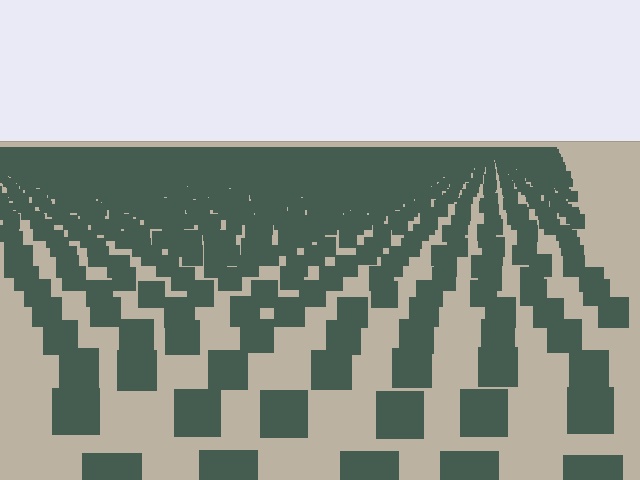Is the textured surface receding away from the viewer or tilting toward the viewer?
The surface is receding away from the viewer. Texture elements get smaller and denser toward the top.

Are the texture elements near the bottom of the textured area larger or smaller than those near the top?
Larger. Near the bottom, elements are closer to the viewer and appear at a bigger on-screen size.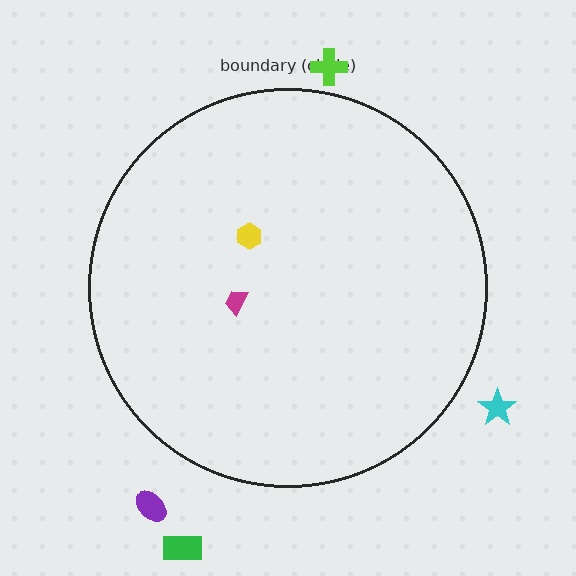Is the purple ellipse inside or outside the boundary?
Outside.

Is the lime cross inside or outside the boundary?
Outside.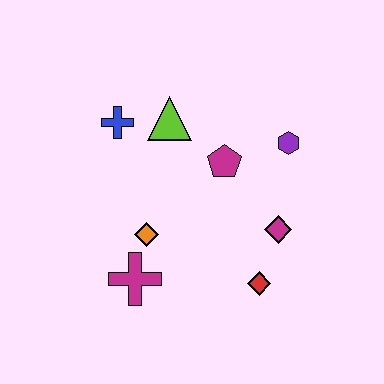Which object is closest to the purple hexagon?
The magenta pentagon is closest to the purple hexagon.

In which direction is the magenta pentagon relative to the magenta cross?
The magenta pentagon is above the magenta cross.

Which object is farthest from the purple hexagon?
The magenta cross is farthest from the purple hexagon.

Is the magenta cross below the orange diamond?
Yes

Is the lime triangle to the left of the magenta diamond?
Yes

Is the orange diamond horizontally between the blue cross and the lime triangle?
Yes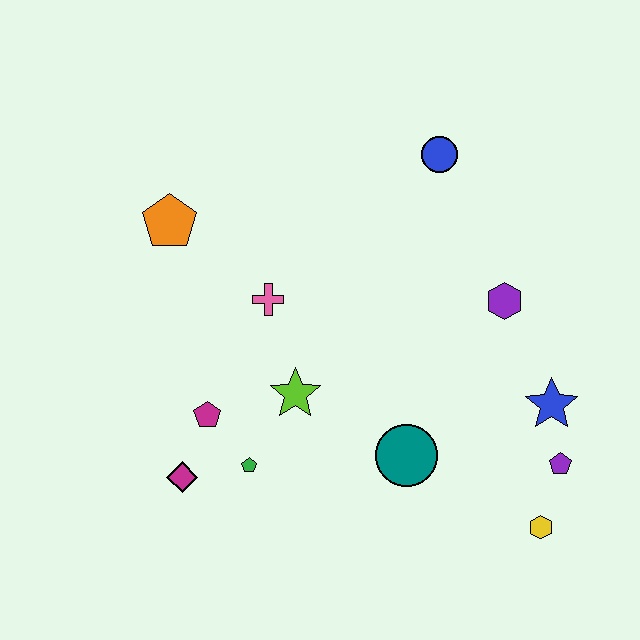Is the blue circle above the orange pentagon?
Yes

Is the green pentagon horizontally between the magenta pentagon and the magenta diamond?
No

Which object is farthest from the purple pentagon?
The orange pentagon is farthest from the purple pentagon.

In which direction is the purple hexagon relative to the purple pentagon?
The purple hexagon is above the purple pentagon.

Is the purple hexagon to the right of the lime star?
Yes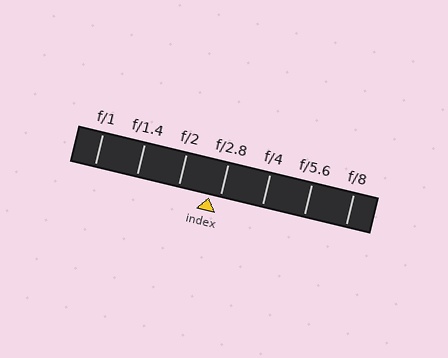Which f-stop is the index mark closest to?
The index mark is closest to f/2.8.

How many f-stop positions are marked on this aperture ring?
There are 7 f-stop positions marked.